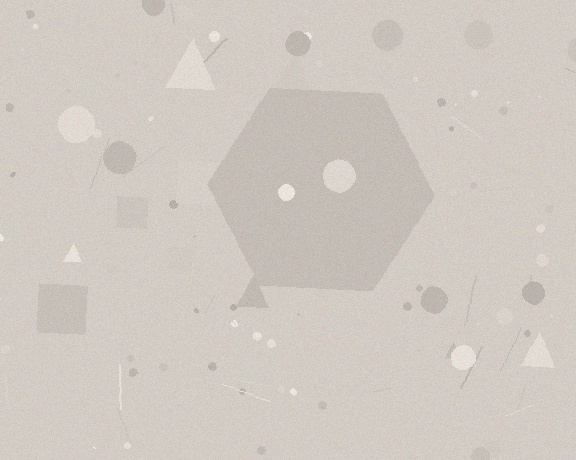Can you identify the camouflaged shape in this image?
The camouflaged shape is a hexagon.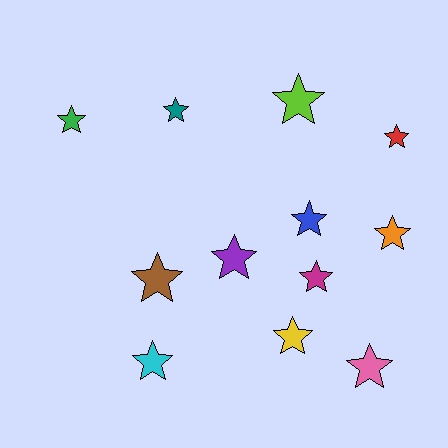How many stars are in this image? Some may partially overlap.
There are 12 stars.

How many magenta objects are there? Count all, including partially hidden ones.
There is 1 magenta object.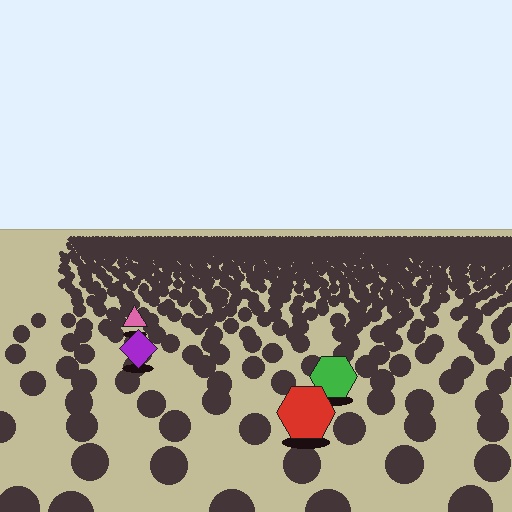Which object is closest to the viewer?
The red hexagon is closest. The texture marks near it are larger and more spread out.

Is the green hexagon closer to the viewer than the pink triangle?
Yes. The green hexagon is closer — you can tell from the texture gradient: the ground texture is coarser near it.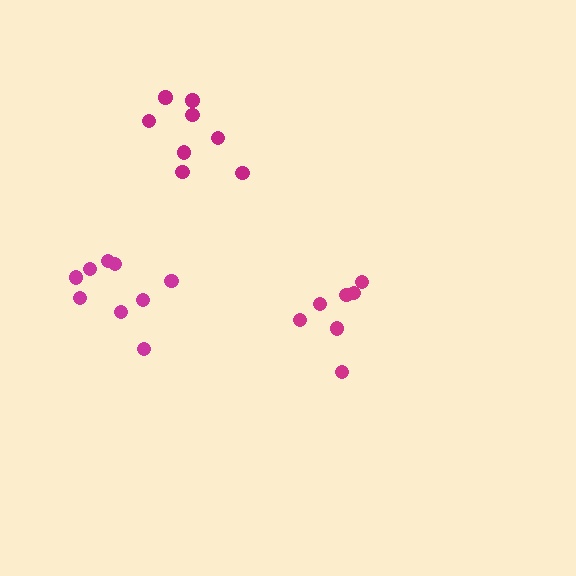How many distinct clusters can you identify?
There are 3 distinct clusters.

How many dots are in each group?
Group 1: 8 dots, Group 2: 9 dots, Group 3: 7 dots (24 total).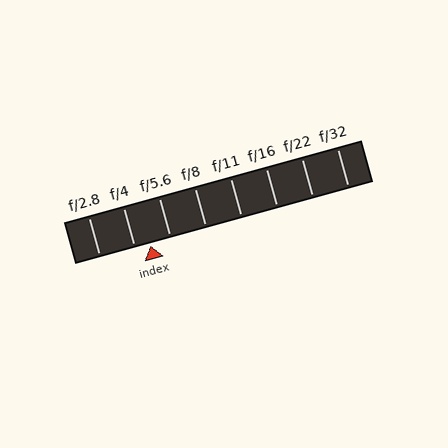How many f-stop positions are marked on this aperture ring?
There are 8 f-stop positions marked.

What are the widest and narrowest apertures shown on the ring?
The widest aperture shown is f/2.8 and the narrowest is f/32.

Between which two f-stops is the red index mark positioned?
The index mark is between f/4 and f/5.6.